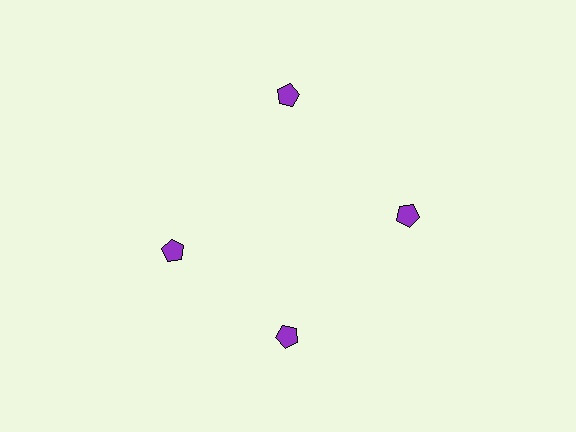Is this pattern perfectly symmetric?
No. The 4 purple pentagons are arranged in a ring, but one element near the 9 o'clock position is rotated out of alignment along the ring, breaking the 4-fold rotational symmetry.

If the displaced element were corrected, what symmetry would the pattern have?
It would have 4-fold rotational symmetry — the pattern would map onto itself every 90 degrees.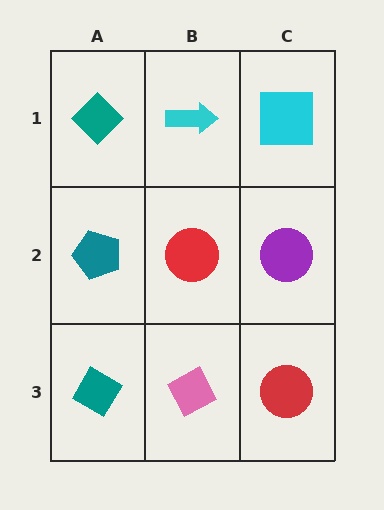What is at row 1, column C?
A cyan square.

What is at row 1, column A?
A teal diamond.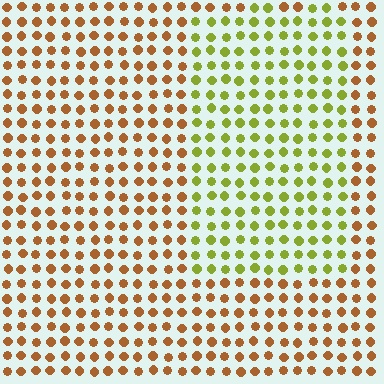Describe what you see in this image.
The image is filled with small brown elements in a uniform arrangement. A rectangle-shaped region is visible where the elements are tinted to a slightly different hue, forming a subtle color boundary.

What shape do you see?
I see a rectangle.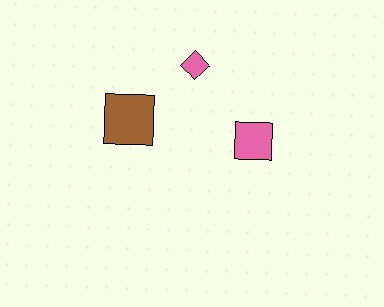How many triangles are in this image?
There are no triangles.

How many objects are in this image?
There are 3 objects.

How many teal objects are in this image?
There are no teal objects.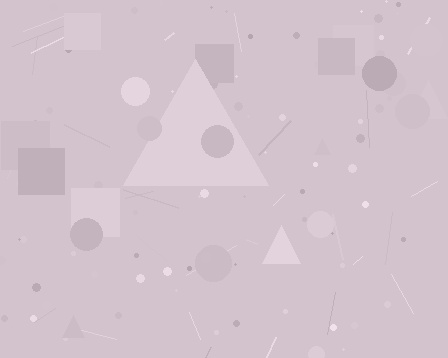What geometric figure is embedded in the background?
A triangle is embedded in the background.